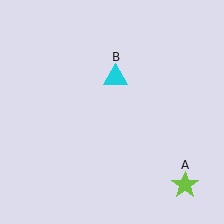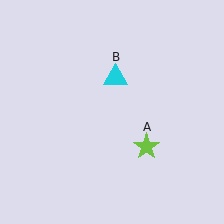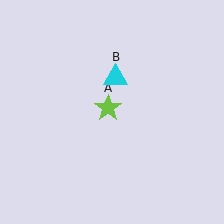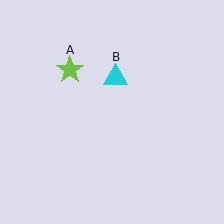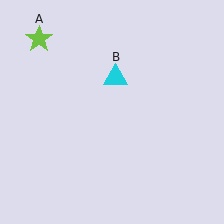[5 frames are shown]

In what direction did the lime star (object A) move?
The lime star (object A) moved up and to the left.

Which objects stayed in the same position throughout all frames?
Cyan triangle (object B) remained stationary.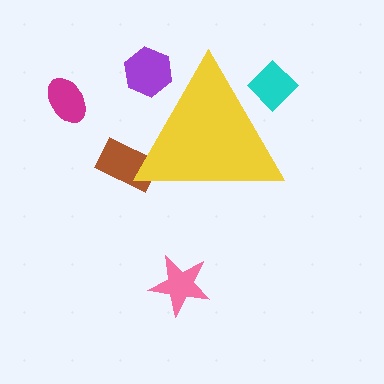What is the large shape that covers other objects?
A yellow triangle.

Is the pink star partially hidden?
No, the pink star is fully visible.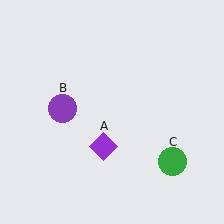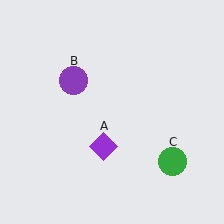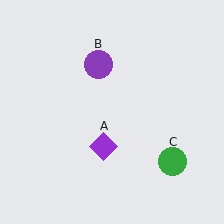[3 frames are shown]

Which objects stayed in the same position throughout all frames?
Purple diamond (object A) and green circle (object C) remained stationary.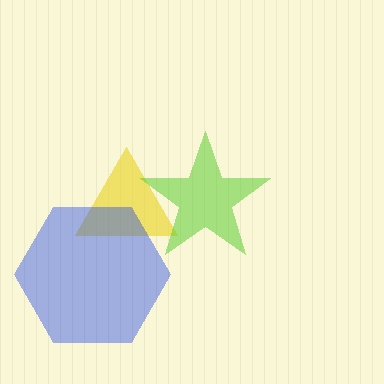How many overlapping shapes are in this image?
There are 3 overlapping shapes in the image.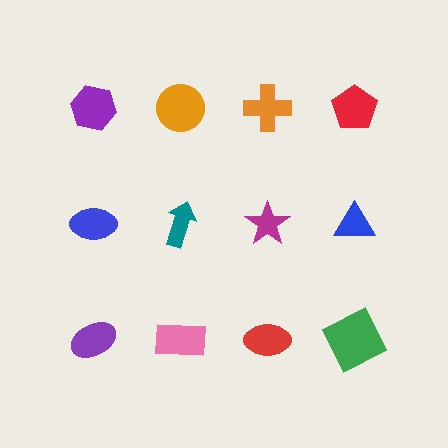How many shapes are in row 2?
4 shapes.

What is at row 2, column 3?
A magenta star.